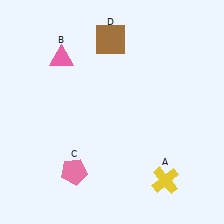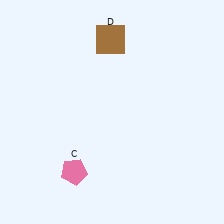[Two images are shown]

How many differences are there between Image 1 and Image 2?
There are 2 differences between the two images.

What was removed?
The pink triangle (B), the yellow cross (A) were removed in Image 2.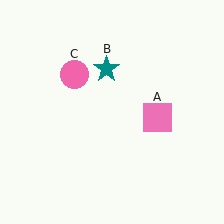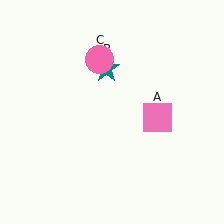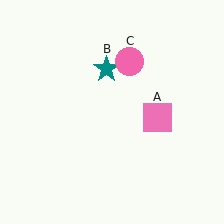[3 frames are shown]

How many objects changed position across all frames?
1 object changed position: pink circle (object C).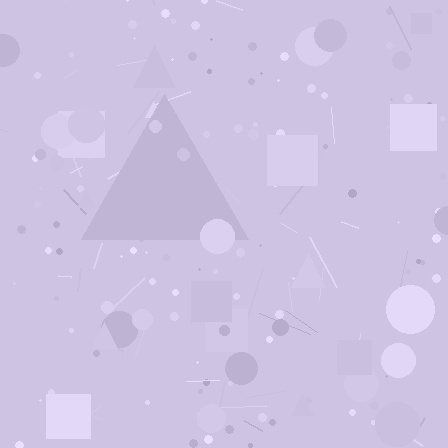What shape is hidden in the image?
A triangle is hidden in the image.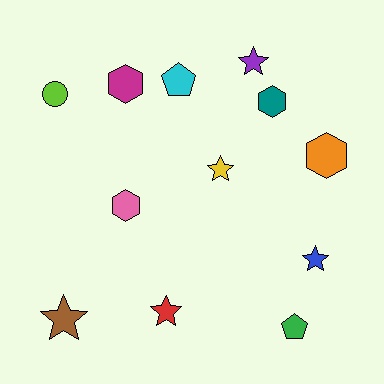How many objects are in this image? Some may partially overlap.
There are 12 objects.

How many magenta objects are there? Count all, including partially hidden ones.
There is 1 magenta object.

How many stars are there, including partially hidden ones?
There are 5 stars.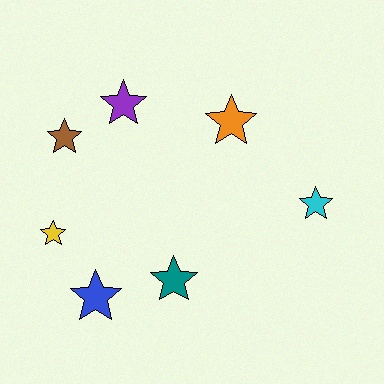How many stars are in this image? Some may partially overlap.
There are 7 stars.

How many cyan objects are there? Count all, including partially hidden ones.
There is 1 cyan object.